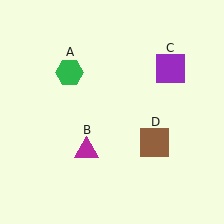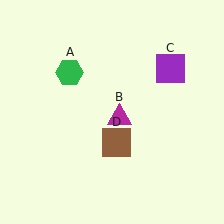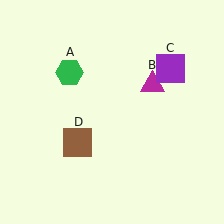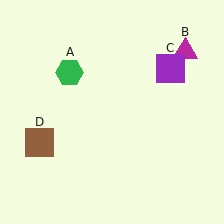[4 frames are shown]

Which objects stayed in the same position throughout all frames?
Green hexagon (object A) and purple square (object C) remained stationary.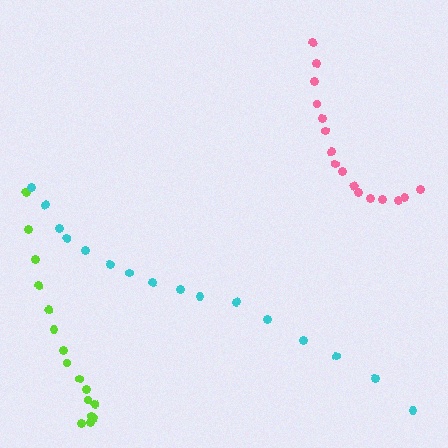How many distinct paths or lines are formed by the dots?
There are 3 distinct paths.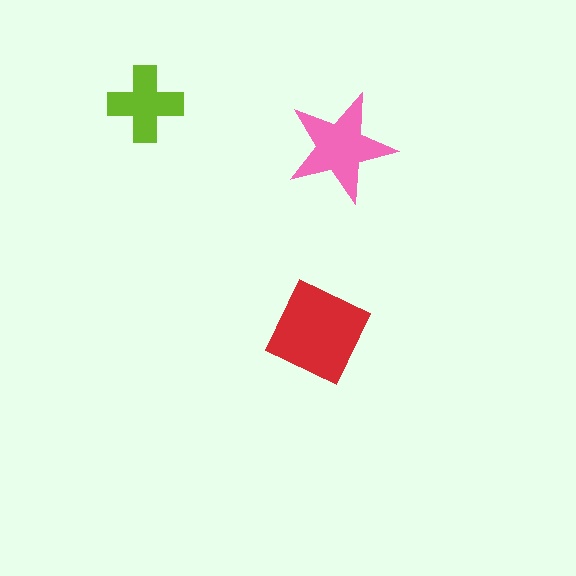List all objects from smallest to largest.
The lime cross, the pink star, the red square.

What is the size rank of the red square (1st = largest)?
1st.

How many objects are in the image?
There are 3 objects in the image.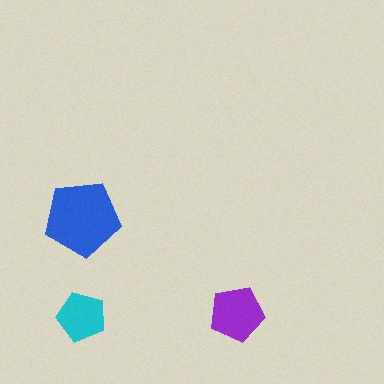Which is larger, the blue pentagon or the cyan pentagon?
The blue one.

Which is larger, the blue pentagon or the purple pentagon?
The blue one.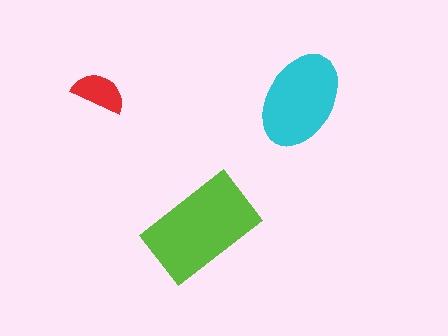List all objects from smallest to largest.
The red semicircle, the cyan ellipse, the lime rectangle.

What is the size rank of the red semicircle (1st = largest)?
3rd.